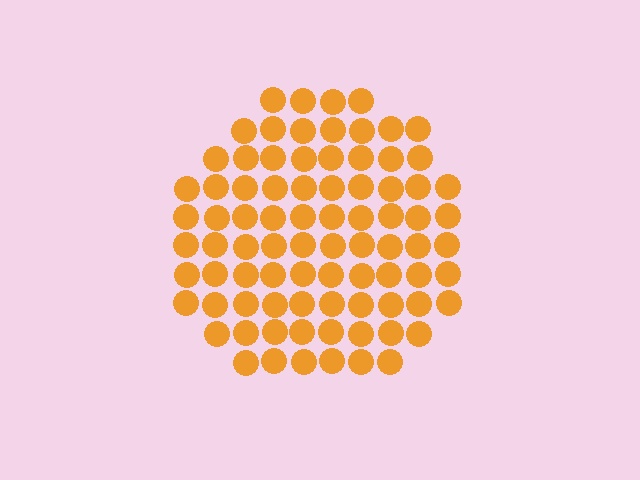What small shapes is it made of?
It is made of small circles.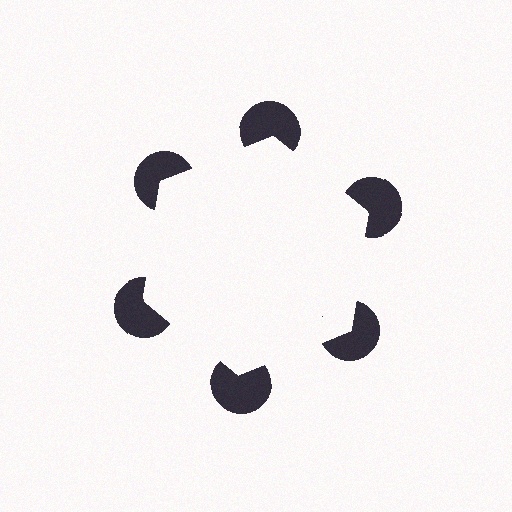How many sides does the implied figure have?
6 sides.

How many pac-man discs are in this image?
There are 6 — one at each vertex of the illusory hexagon.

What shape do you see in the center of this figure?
An illusory hexagon — its edges are inferred from the aligned wedge cuts in the pac-man discs, not physically drawn.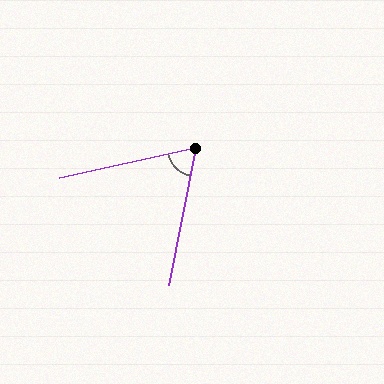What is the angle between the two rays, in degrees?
Approximately 66 degrees.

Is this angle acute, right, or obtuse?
It is acute.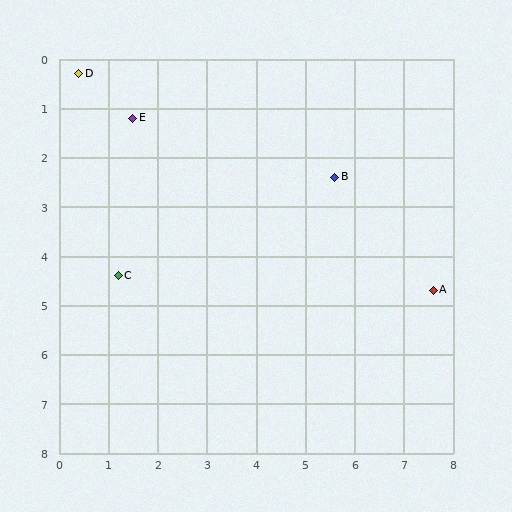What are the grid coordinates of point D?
Point D is at approximately (0.4, 0.3).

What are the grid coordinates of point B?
Point B is at approximately (5.6, 2.4).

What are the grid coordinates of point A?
Point A is at approximately (7.6, 4.7).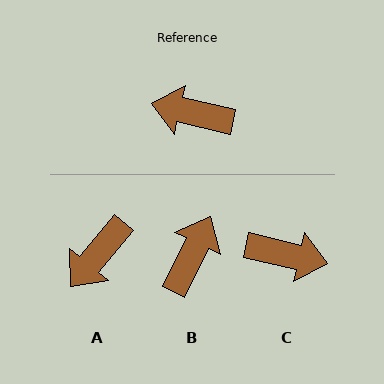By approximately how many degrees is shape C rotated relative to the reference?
Approximately 180 degrees counter-clockwise.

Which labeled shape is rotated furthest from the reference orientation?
C, about 180 degrees away.